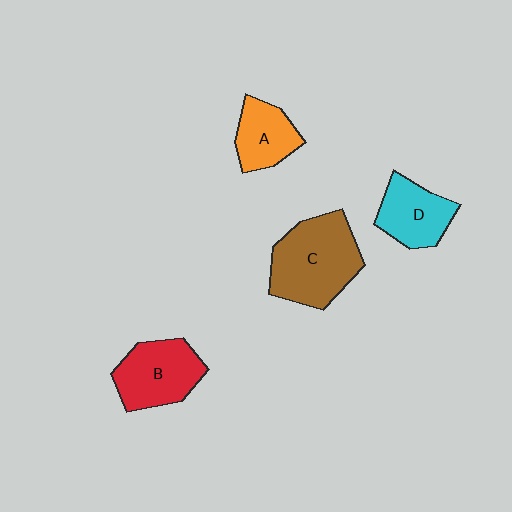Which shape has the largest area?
Shape C (brown).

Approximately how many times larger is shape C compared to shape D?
Approximately 1.6 times.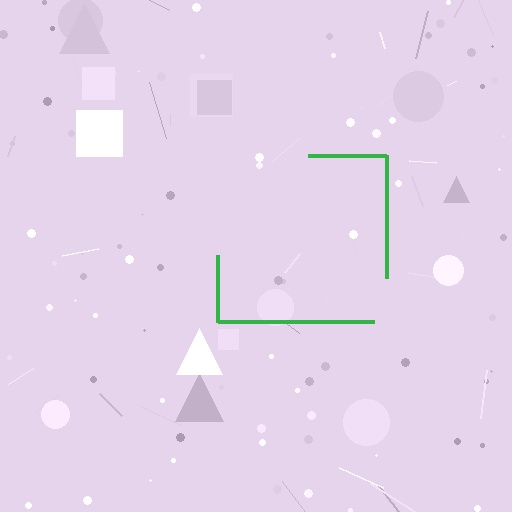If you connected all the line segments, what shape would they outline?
They would outline a square.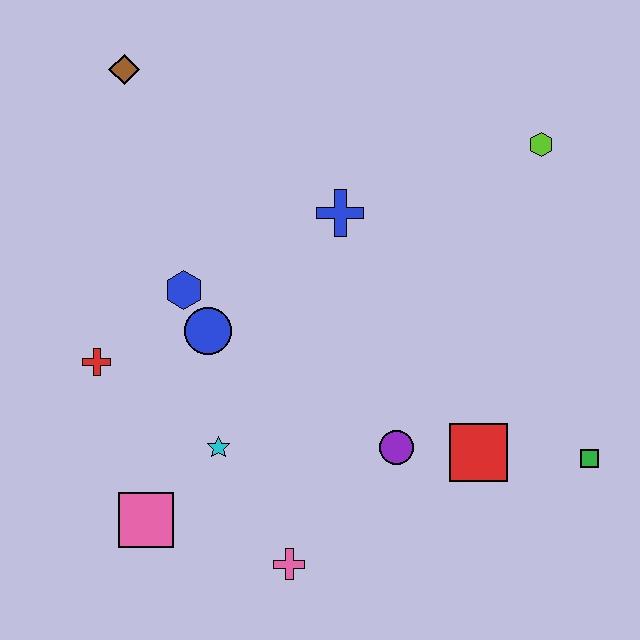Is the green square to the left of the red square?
No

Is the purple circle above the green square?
Yes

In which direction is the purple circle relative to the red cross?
The purple circle is to the right of the red cross.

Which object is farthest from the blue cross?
The pink square is farthest from the blue cross.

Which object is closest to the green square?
The red square is closest to the green square.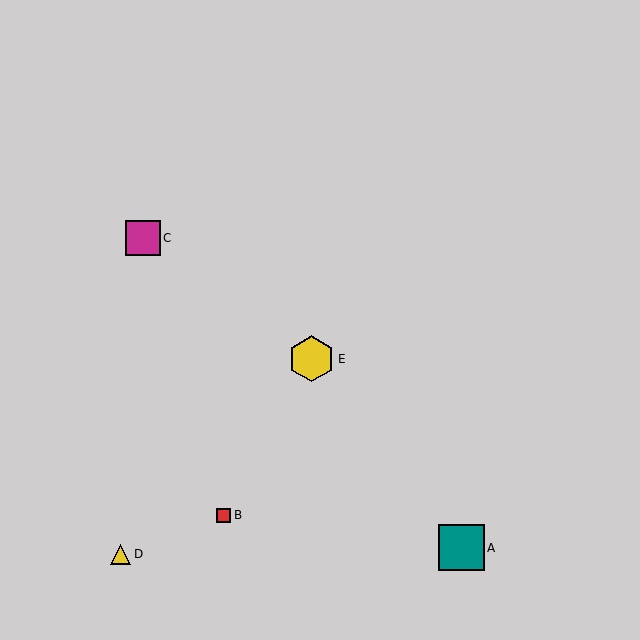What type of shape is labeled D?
Shape D is a yellow triangle.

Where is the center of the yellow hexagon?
The center of the yellow hexagon is at (312, 359).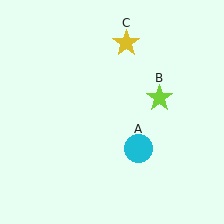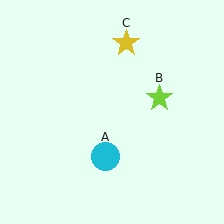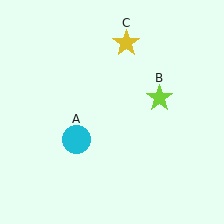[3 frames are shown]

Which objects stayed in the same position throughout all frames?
Lime star (object B) and yellow star (object C) remained stationary.